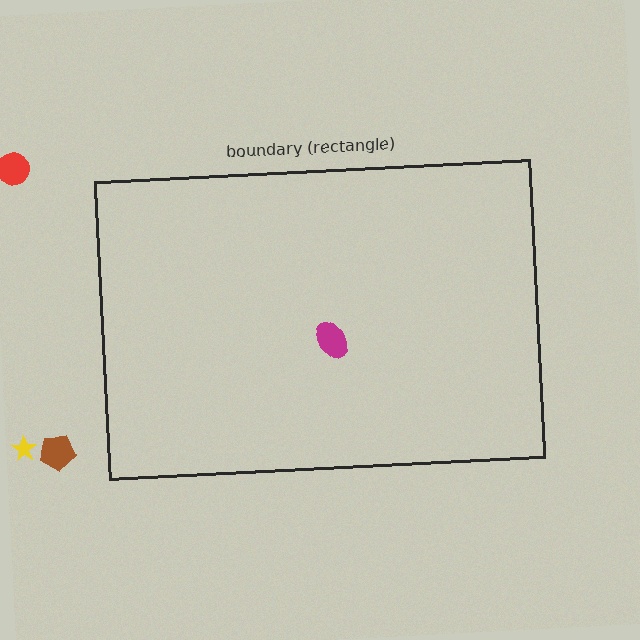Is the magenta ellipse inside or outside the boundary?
Inside.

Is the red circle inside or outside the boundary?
Outside.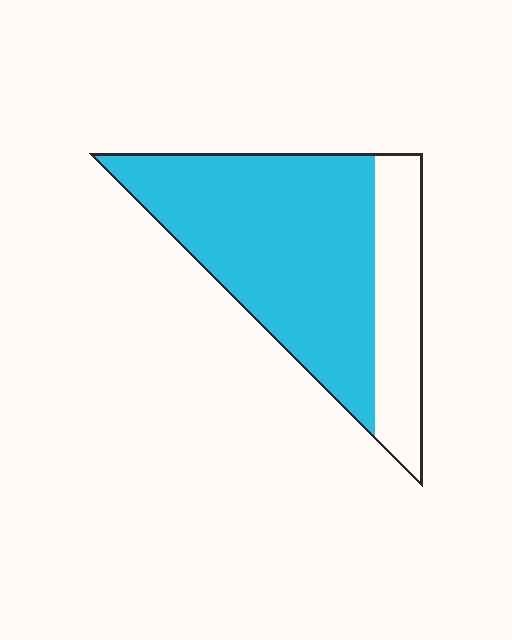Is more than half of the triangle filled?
Yes.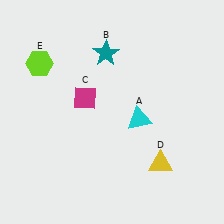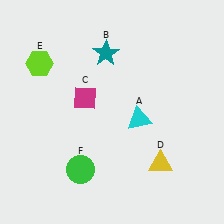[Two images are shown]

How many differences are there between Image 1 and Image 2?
There is 1 difference between the two images.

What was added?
A green circle (F) was added in Image 2.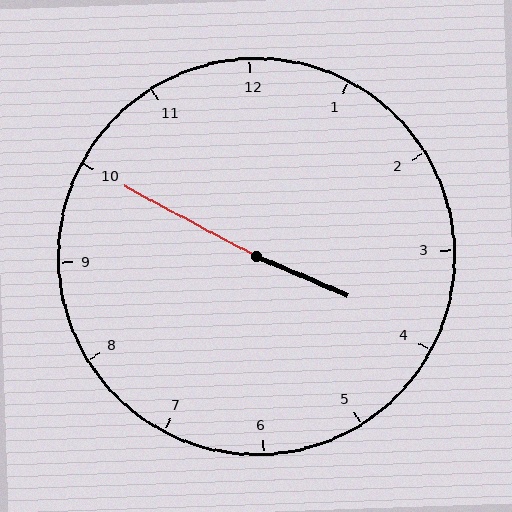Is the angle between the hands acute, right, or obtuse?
It is obtuse.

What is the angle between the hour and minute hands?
Approximately 175 degrees.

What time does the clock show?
3:50.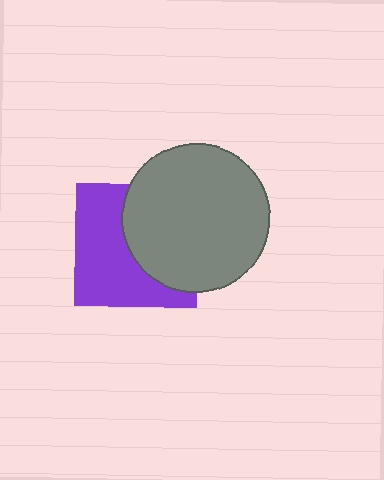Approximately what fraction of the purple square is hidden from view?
Roughly 47% of the purple square is hidden behind the gray circle.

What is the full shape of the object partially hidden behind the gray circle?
The partially hidden object is a purple square.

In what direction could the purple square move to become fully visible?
The purple square could move left. That would shift it out from behind the gray circle entirely.